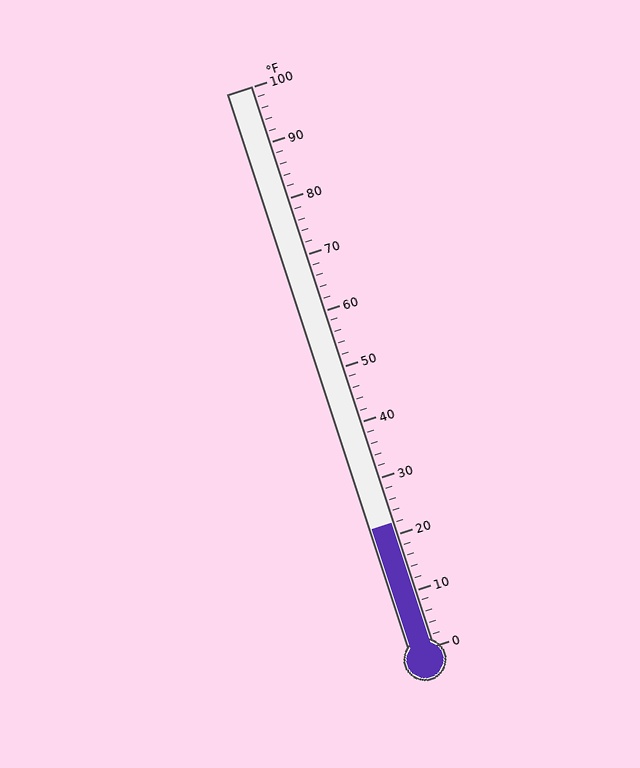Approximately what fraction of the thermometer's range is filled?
The thermometer is filled to approximately 20% of its range.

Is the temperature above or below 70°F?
The temperature is below 70°F.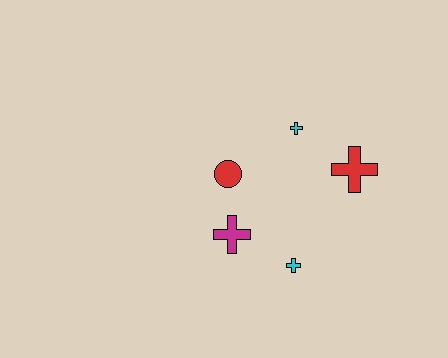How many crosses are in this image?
There are 4 crosses.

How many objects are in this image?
There are 5 objects.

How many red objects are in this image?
There are 2 red objects.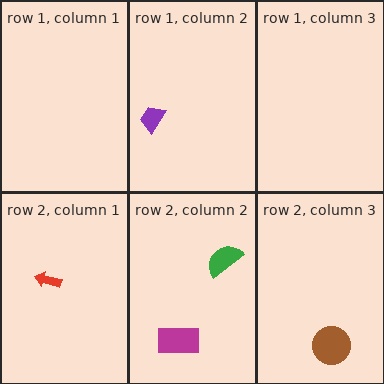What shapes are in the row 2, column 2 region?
The green semicircle, the magenta rectangle.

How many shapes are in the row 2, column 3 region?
1.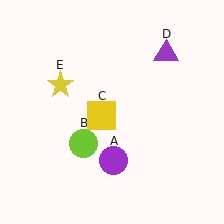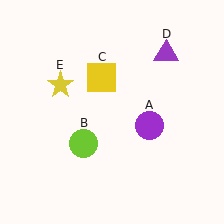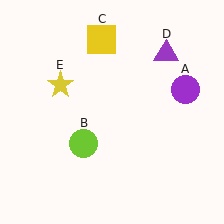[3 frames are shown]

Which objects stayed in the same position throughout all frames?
Lime circle (object B) and purple triangle (object D) and yellow star (object E) remained stationary.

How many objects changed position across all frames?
2 objects changed position: purple circle (object A), yellow square (object C).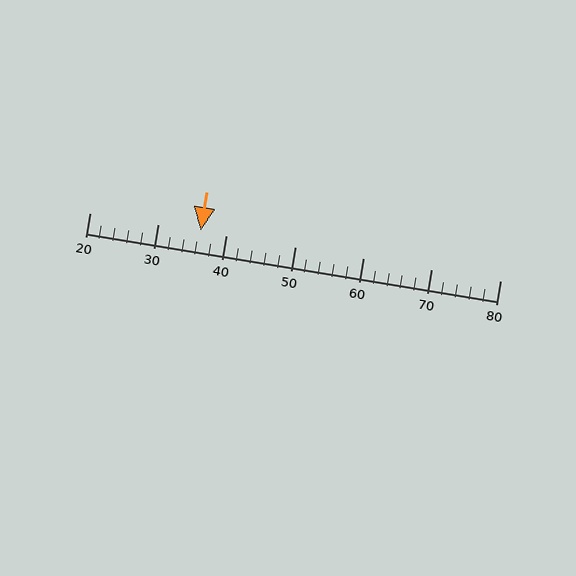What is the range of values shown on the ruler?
The ruler shows values from 20 to 80.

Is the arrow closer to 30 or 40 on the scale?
The arrow is closer to 40.